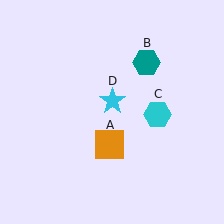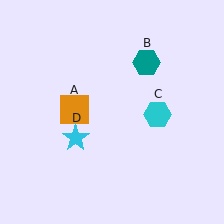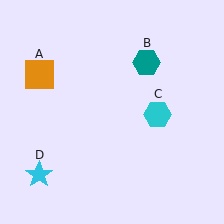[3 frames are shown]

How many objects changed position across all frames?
2 objects changed position: orange square (object A), cyan star (object D).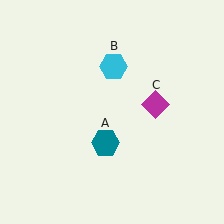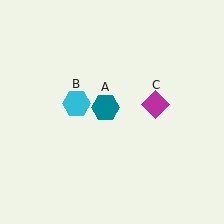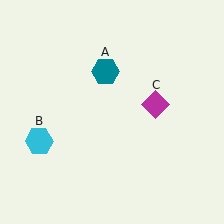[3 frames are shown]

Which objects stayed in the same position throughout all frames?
Magenta diamond (object C) remained stationary.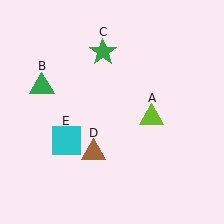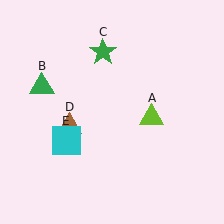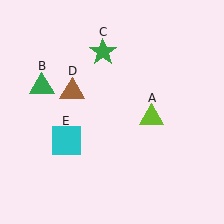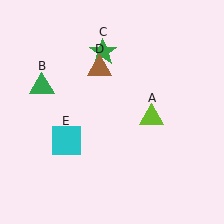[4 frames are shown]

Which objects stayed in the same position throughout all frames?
Lime triangle (object A) and green triangle (object B) and green star (object C) and cyan square (object E) remained stationary.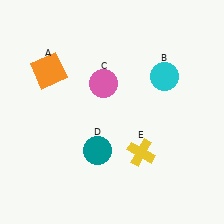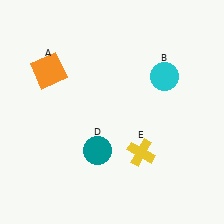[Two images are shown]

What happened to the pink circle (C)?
The pink circle (C) was removed in Image 2. It was in the top-left area of Image 1.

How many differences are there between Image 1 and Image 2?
There is 1 difference between the two images.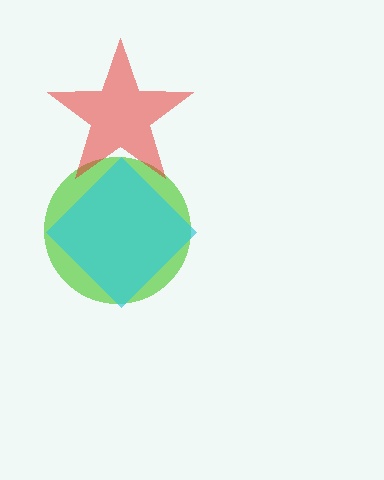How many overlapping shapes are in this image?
There are 3 overlapping shapes in the image.